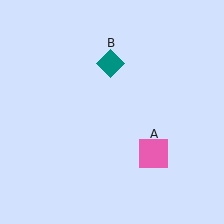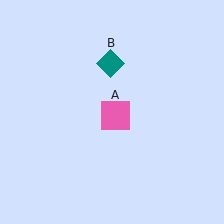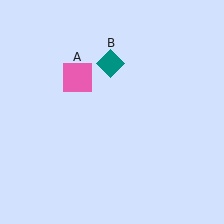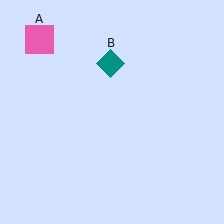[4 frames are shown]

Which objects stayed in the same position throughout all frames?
Teal diamond (object B) remained stationary.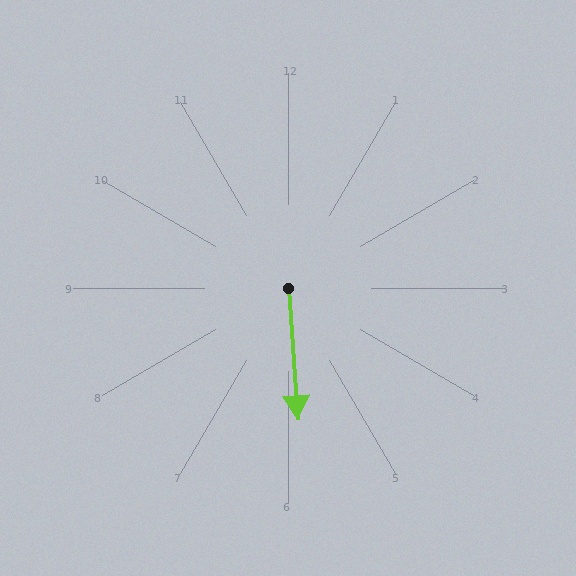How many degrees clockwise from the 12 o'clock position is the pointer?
Approximately 176 degrees.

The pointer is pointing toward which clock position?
Roughly 6 o'clock.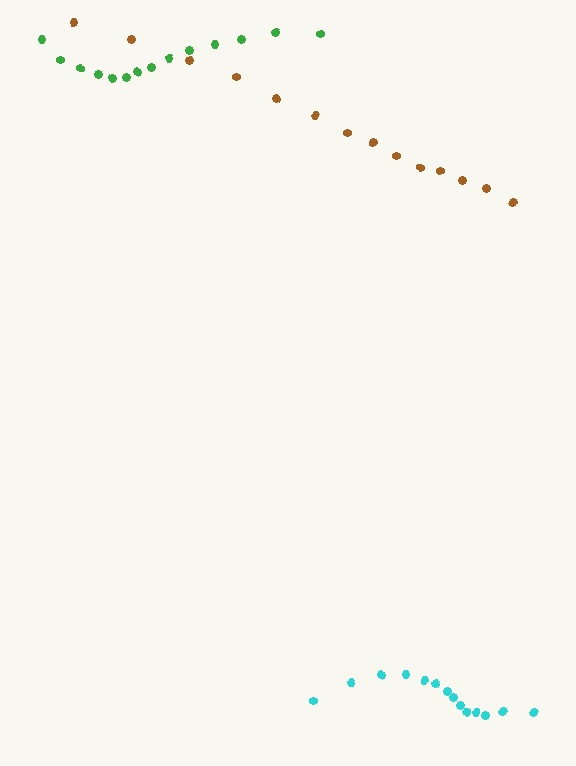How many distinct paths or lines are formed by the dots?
There are 3 distinct paths.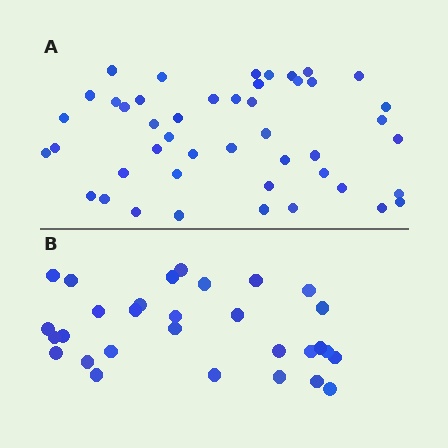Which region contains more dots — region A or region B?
Region A (the top region) has more dots.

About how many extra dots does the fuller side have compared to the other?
Region A has approximately 15 more dots than region B.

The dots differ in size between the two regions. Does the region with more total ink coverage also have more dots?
No. Region B has more total ink coverage because its dots are larger, but region A actually contains more individual dots. Total area can be misleading — the number of items is what matters here.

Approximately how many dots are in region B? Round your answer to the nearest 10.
About 30 dots.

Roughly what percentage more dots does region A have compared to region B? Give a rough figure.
About 55% more.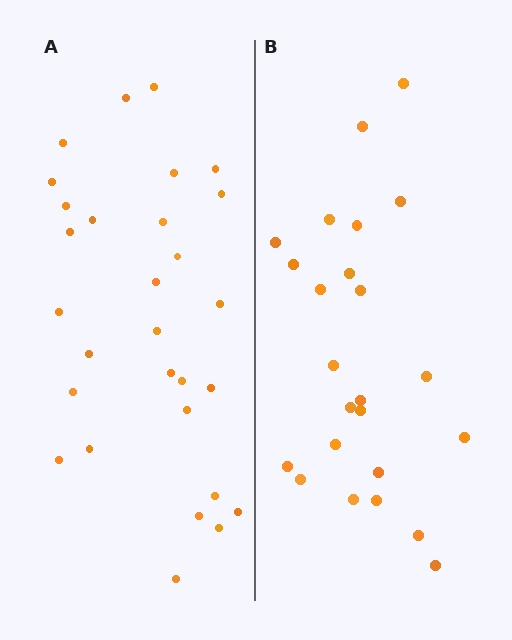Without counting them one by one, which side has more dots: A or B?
Region A (the left region) has more dots.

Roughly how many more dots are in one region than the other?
Region A has about 5 more dots than region B.